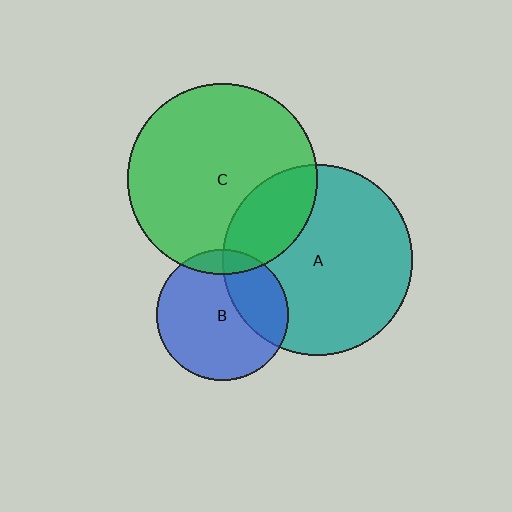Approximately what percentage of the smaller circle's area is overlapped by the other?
Approximately 10%.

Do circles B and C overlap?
Yes.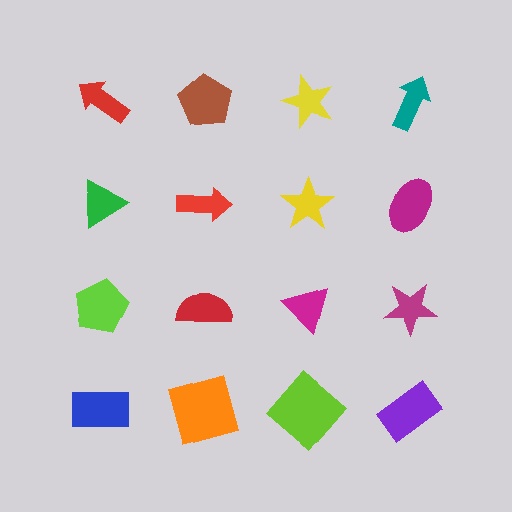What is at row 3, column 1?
A lime pentagon.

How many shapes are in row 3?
4 shapes.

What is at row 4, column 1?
A blue rectangle.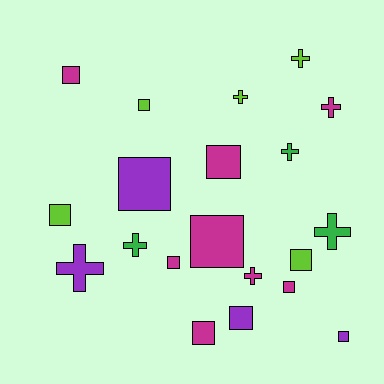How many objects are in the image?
There are 20 objects.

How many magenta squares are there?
There are 6 magenta squares.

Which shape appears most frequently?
Square, with 12 objects.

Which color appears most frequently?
Magenta, with 8 objects.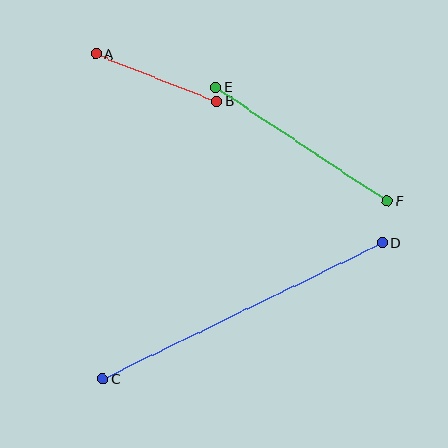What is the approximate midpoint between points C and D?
The midpoint is at approximately (242, 311) pixels.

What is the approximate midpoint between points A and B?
The midpoint is at approximately (156, 77) pixels.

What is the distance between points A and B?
The distance is approximately 130 pixels.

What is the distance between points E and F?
The distance is approximately 206 pixels.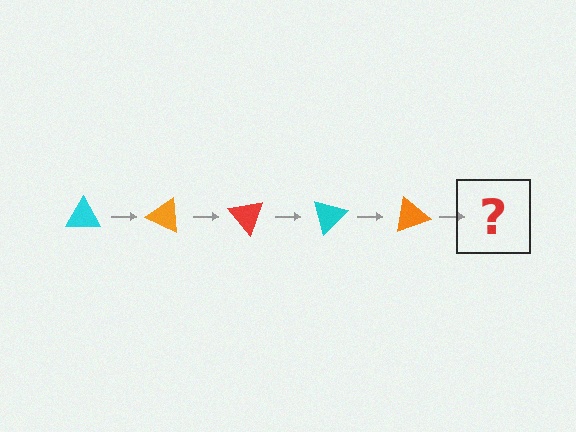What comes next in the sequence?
The next element should be a red triangle, rotated 125 degrees from the start.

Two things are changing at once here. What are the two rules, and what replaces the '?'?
The two rules are that it rotates 25 degrees each step and the color cycles through cyan, orange, and red. The '?' should be a red triangle, rotated 125 degrees from the start.